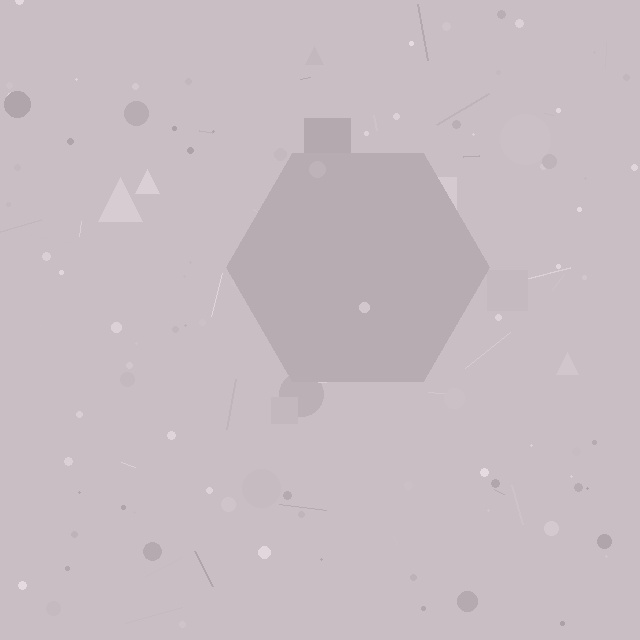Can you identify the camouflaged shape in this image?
The camouflaged shape is a hexagon.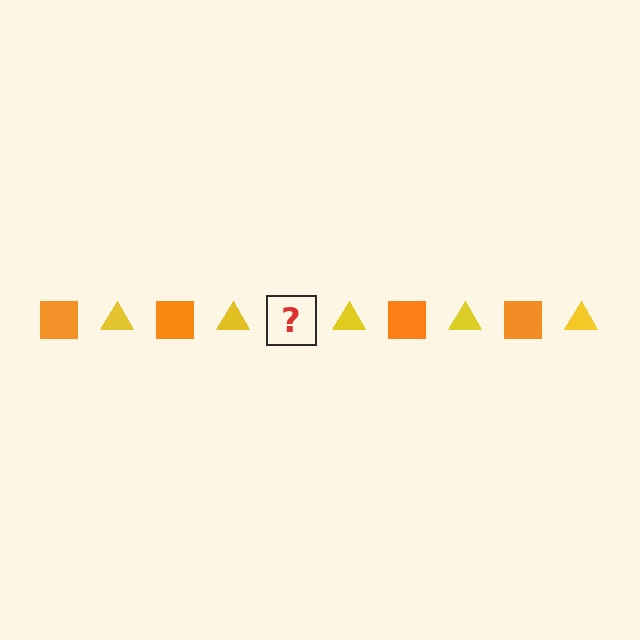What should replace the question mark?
The question mark should be replaced with an orange square.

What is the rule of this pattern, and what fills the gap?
The rule is that the pattern alternates between orange square and yellow triangle. The gap should be filled with an orange square.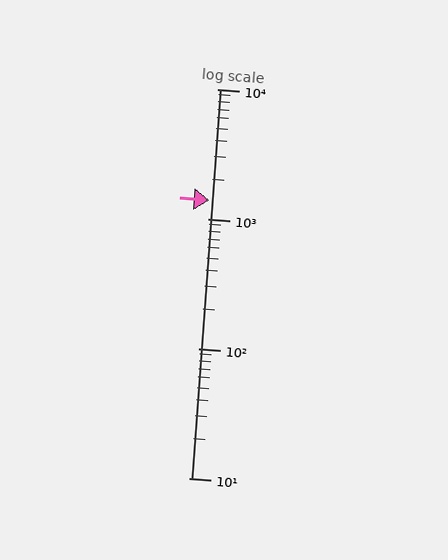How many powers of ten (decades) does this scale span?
The scale spans 3 decades, from 10 to 10000.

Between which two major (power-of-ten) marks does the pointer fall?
The pointer is between 1000 and 10000.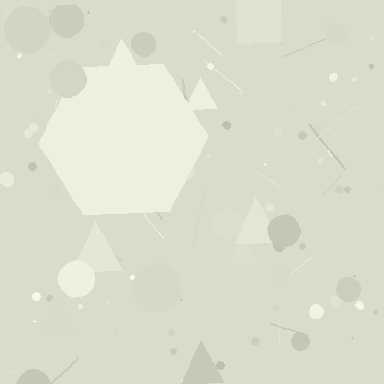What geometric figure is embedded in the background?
A hexagon is embedded in the background.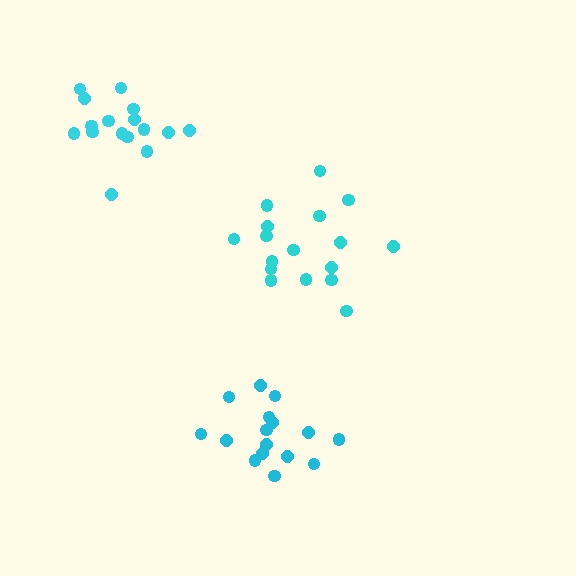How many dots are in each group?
Group 1: 16 dots, Group 2: 17 dots, Group 3: 16 dots (49 total).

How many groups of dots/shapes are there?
There are 3 groups.